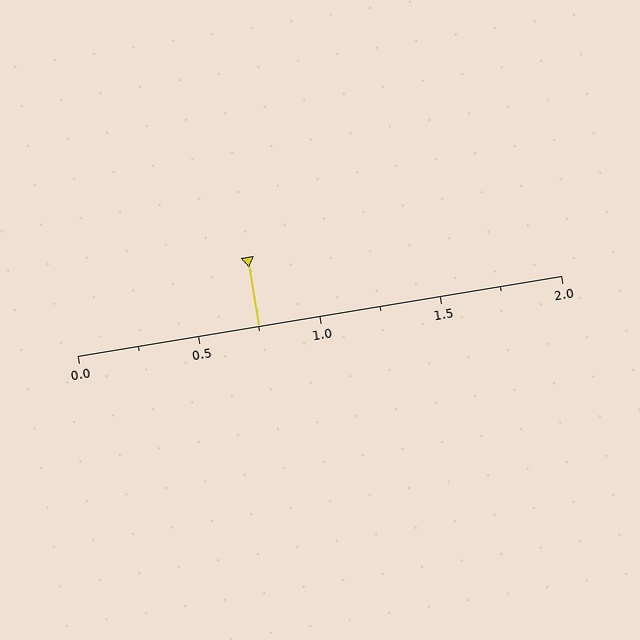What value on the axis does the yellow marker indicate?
The marker indicates approximately 0.75.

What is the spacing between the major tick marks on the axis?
The major ticks are spaced 0.5 apart.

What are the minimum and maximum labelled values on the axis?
The axis runs from 0.0 to 2.0.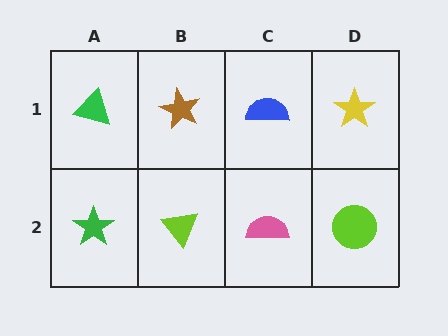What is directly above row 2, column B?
A brown star.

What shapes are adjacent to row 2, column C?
A blue semicircle (row 1, column C), a lime triangle (row 2, column B), a lime circle (row 2, column D).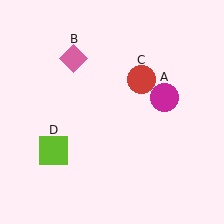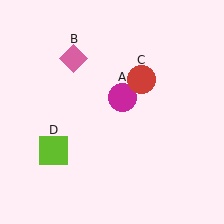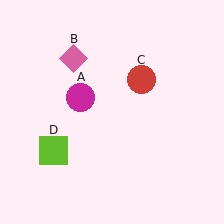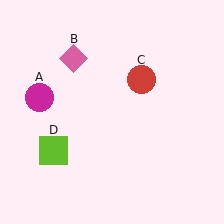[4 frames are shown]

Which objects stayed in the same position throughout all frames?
Pink diamond (object B) and red circle (object C) and lime square (object D) remained stationary.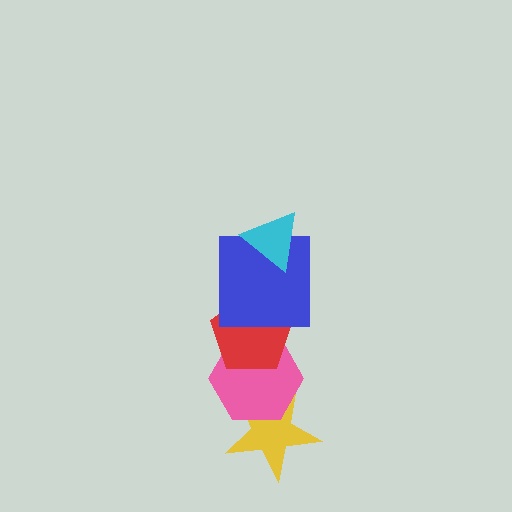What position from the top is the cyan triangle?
The cyan triangle is 1st from the top.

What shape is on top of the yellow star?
The pink hexagon is on top of the yellow star.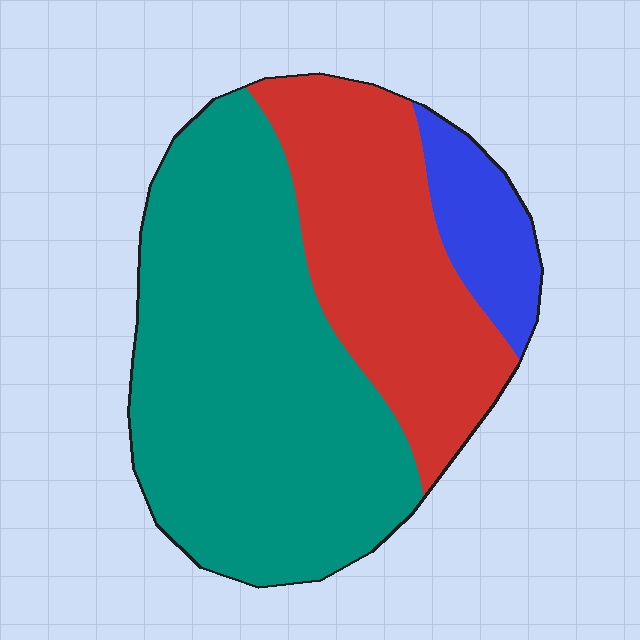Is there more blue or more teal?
Teal.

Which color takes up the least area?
Blue, at roughly 10%.